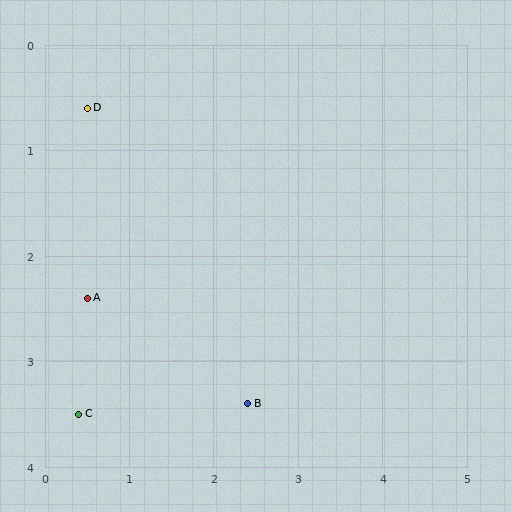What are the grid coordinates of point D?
Point D is at approximately (0.5, 0.6).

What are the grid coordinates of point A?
Point A is at approximately (0.5, 2.4).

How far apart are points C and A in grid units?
Points C and A are about 1.1 grid units apart.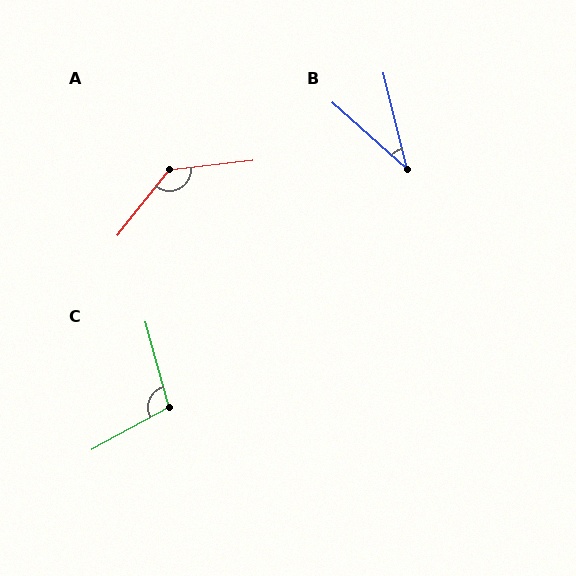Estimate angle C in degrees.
Approximately 103 degrees.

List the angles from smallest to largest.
B (35°), C (103°), A (135°).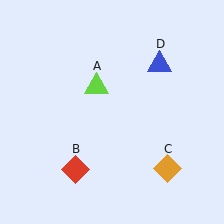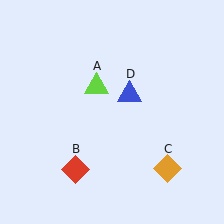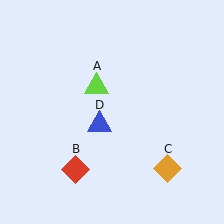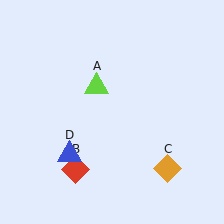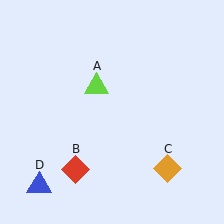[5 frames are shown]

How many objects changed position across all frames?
1 object changed position: blue triangle (object D).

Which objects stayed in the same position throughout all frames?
Lime triangle (object A) and red diamond (object B) and orange diamond (object C) remained stationary.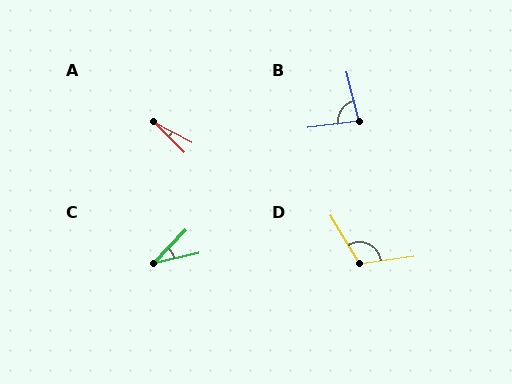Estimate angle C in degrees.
Approximately 33 degrees.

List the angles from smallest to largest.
A (17°), C (33°), B (84°), D (114°).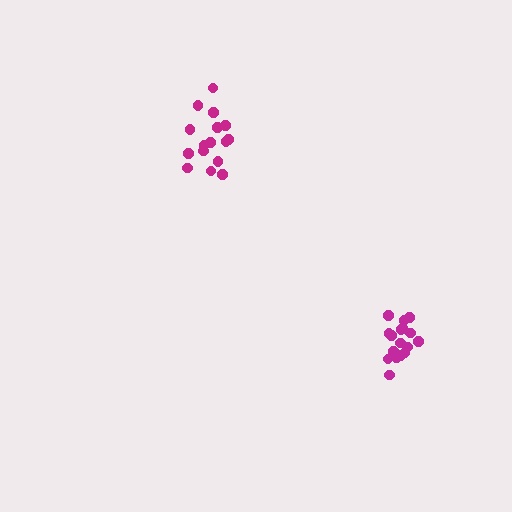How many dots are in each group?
Group 1: 18 dots, Group 2: 16 dots (34 total).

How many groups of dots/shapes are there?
There are 2 groups.